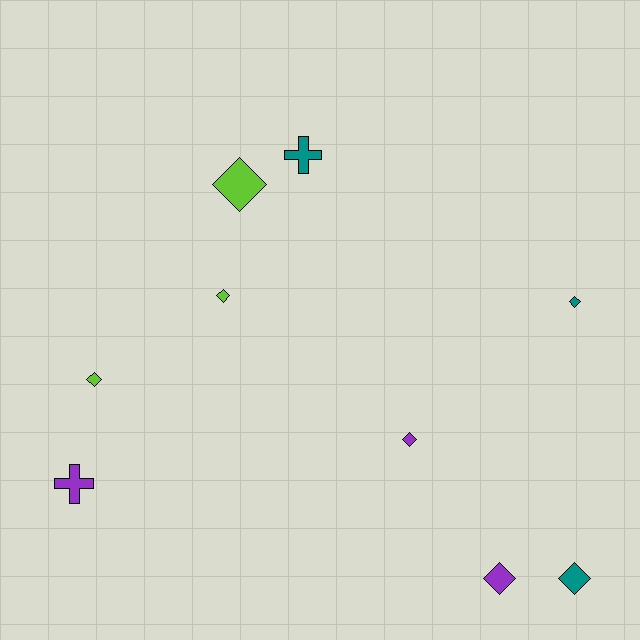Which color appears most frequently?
Teal, with 3 objects.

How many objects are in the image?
There are 9 objects.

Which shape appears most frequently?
Diamond, with 7 objects.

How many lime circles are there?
There are no lime circles.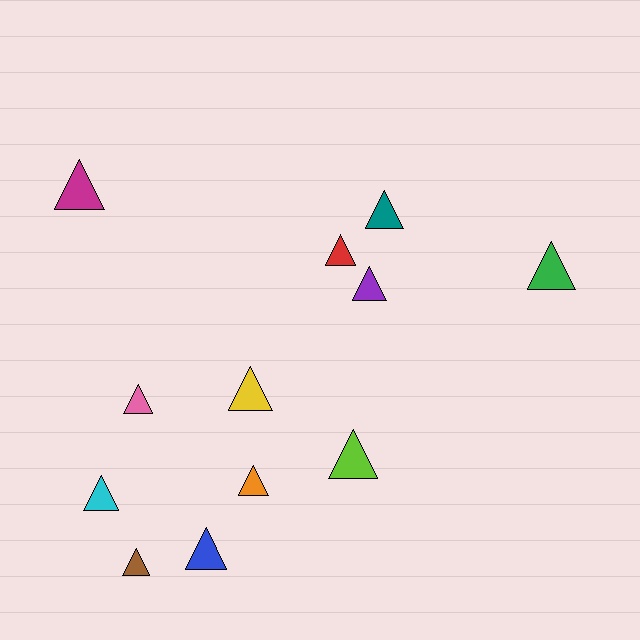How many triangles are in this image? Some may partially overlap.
There are 12 triangles.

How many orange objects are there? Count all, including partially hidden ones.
There is 1 orange object.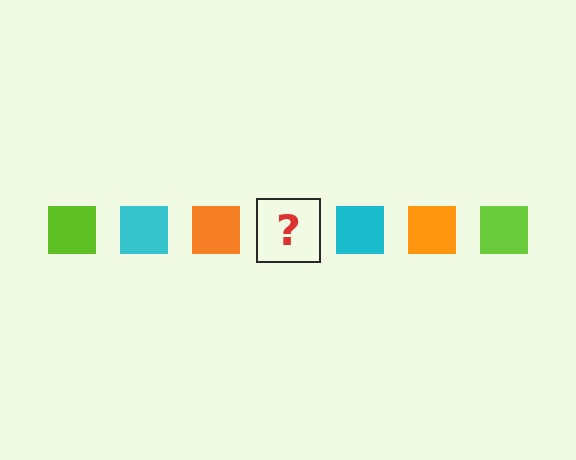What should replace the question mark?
The question mark should be replaced with a lime square.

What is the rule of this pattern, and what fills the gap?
The rule is that the pattern cycles through lime, cyan, orange squares. The gap should be filled with a lime square.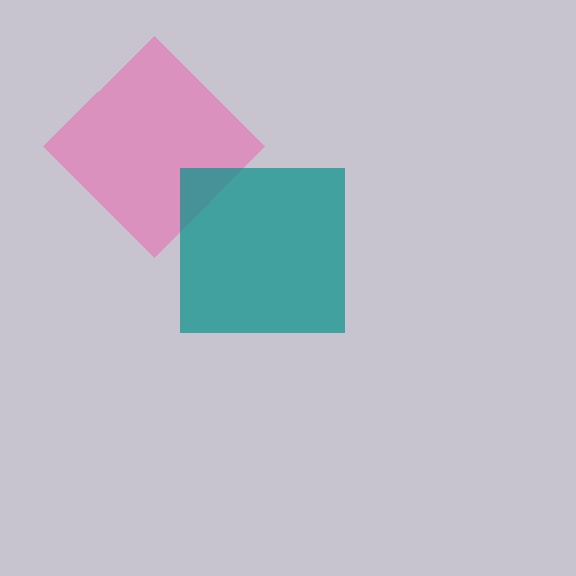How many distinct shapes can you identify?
There are 2 distinct shapes: a pink diamond, a teal square.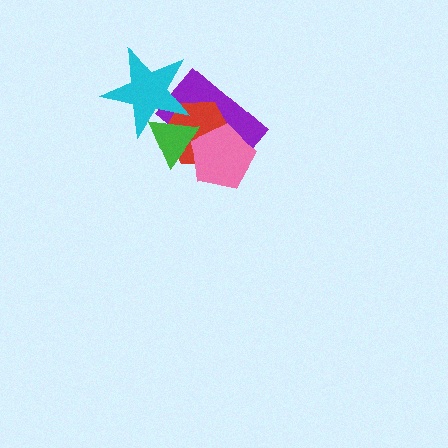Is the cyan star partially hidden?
No, no other shape covers it.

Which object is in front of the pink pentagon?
The green triangle is in front of the pink pentagon.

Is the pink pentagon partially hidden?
Yes, it is partially covered by another shape.